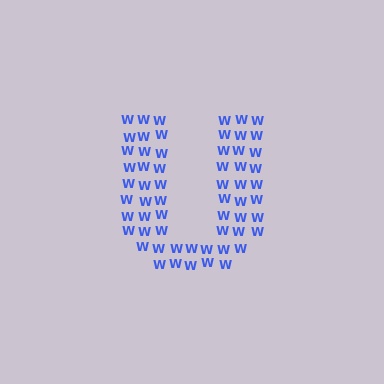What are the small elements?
The small elements are letter W's.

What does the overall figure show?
The overall figure shows the letter U.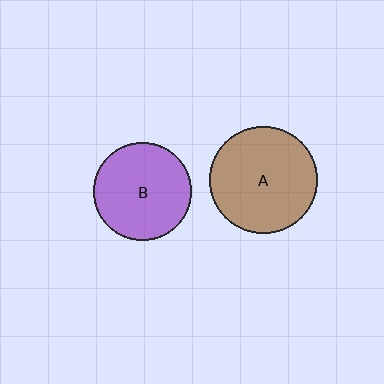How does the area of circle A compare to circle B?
Approximately 1.2 times.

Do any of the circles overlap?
No, none of the circles overlap.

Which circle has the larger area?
Circle A (brown).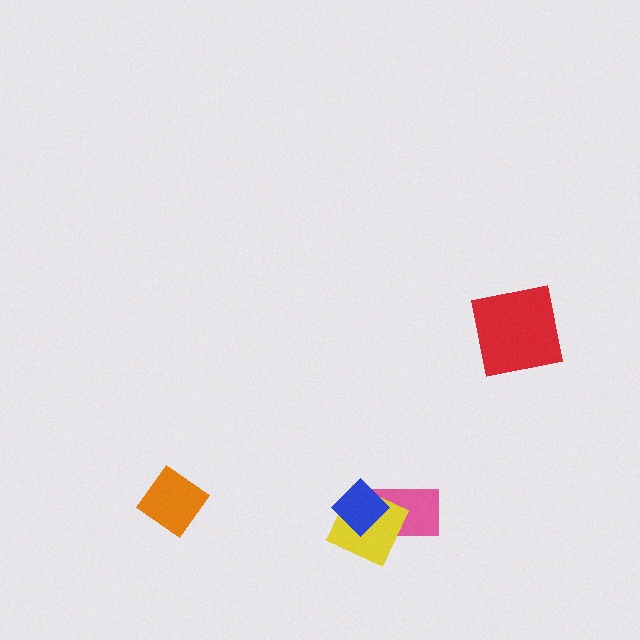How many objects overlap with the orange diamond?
0 objects overlap with the orange diamond.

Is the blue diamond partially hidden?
No, no other shape covers it.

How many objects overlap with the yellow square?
2 objects overlap with the yellow square.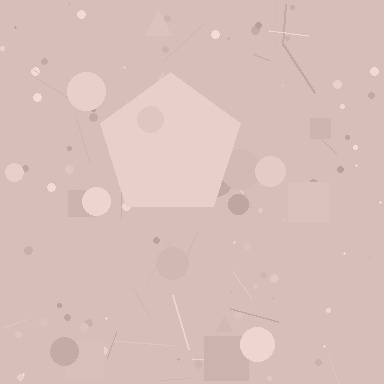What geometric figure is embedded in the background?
A pentagon is embedded in the background.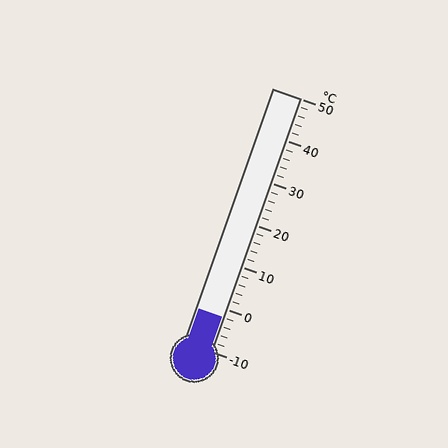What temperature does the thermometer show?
The thermometer shows approximately -2°C.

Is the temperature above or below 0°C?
The temperature is below 0°C.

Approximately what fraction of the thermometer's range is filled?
The thermometer is filled to approximately 15% of its range.